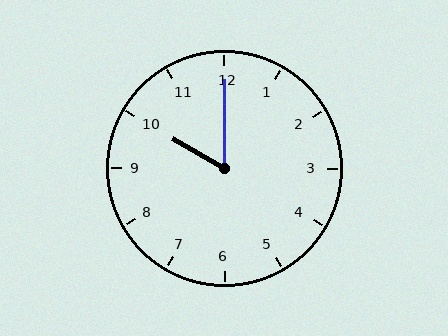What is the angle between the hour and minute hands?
Approximately 60 degrees.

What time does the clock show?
10:00.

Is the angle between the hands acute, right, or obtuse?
It is acute.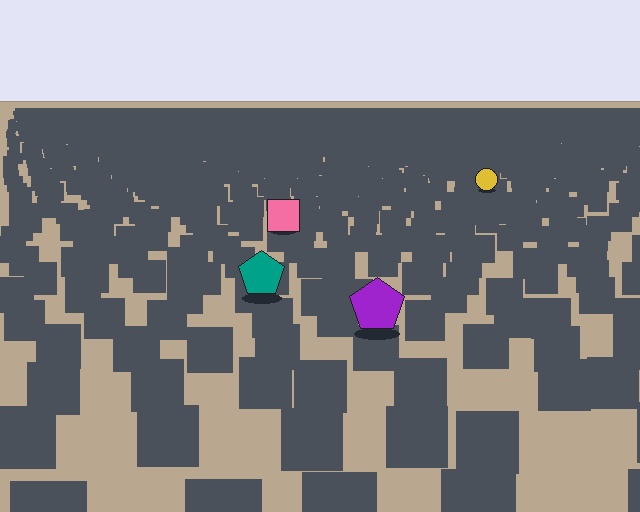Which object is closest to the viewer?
The purple pentagon is closest. The texture marks near it are larger and more spread out.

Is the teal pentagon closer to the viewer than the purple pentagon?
No. The purple pentagon is closer — you can tell from the texture gradient: the ground texture is coarser near it.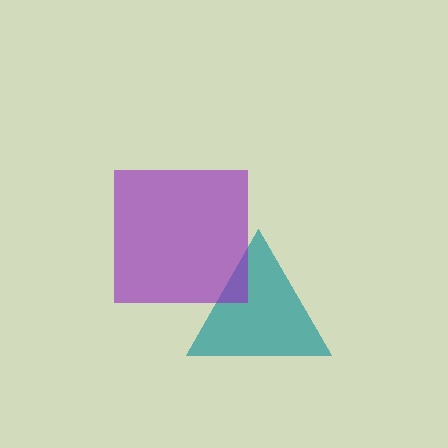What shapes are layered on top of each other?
The layered shapes are: a teal triangle, a purple square.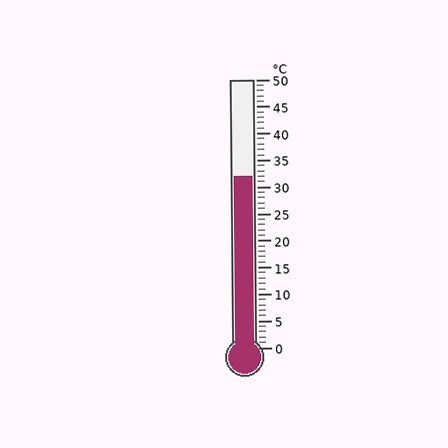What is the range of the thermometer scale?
The thermometer scale ranges from 0°C to 50°C.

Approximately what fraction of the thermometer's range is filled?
The thermometer is filled to approximately 65% of its range.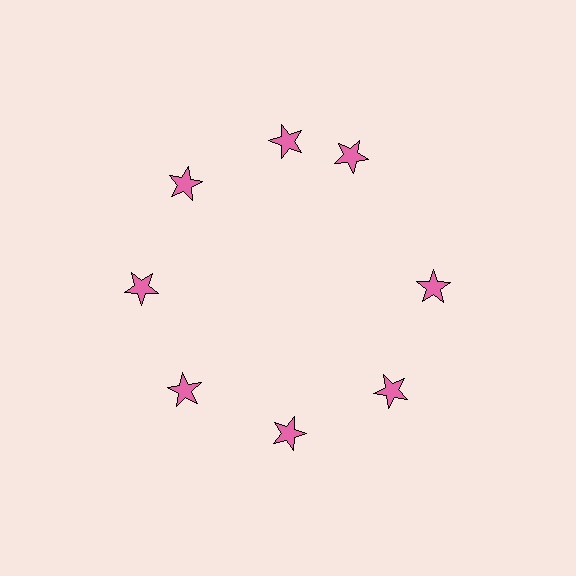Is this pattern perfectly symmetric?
No. The 8 pink stars are arranged in a ring, but one element near the 2 o'clock position is rotated out of alignment along the ring, breaking the 8-fold rotational symmetry.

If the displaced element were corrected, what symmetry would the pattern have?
It would have 8-fold rotational symmetry — the pattern would map onto itself every 45 degrees.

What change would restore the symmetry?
The symmetry would be restored by rotating it back into even spacing with its neighbors so that all 8 stars sit at equal angles and equal distance from the center.